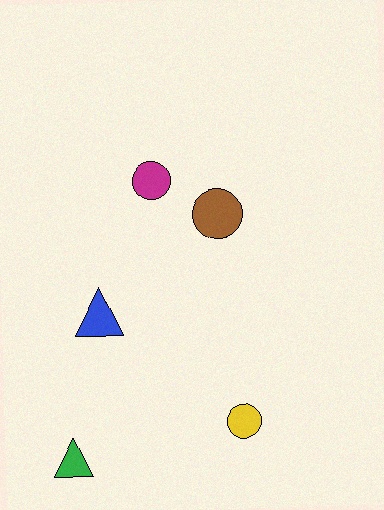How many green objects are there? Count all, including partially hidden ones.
There is 1 green object.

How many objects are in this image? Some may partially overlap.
There are 5 objects.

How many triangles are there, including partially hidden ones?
There are 2 triangles.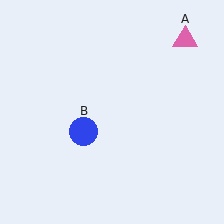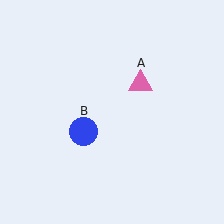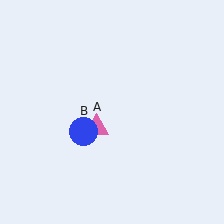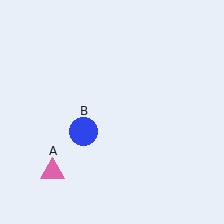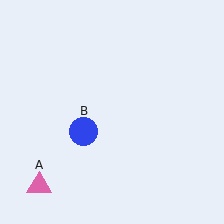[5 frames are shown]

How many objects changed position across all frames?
1 object changed position: pink triangle (object A).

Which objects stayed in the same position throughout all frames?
Blue circle (object B) remained stationary.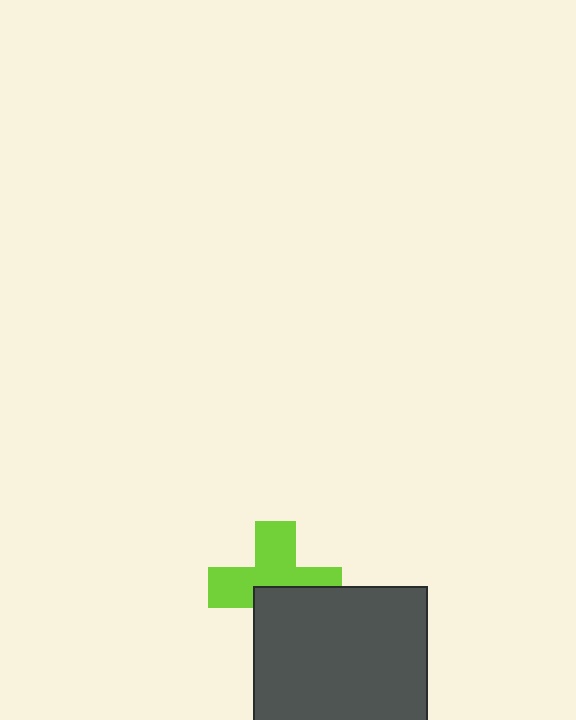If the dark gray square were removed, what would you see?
You would see the complete lime cross.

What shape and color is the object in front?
The object in front is a dark gray square.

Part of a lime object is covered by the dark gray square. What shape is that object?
It is a cross.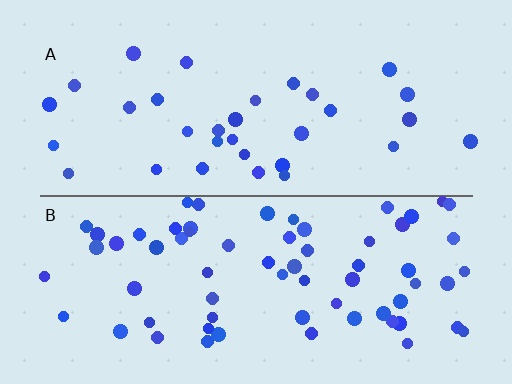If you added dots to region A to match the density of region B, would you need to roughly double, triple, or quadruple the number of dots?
Approximately double.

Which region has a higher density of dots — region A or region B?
B (the bottom).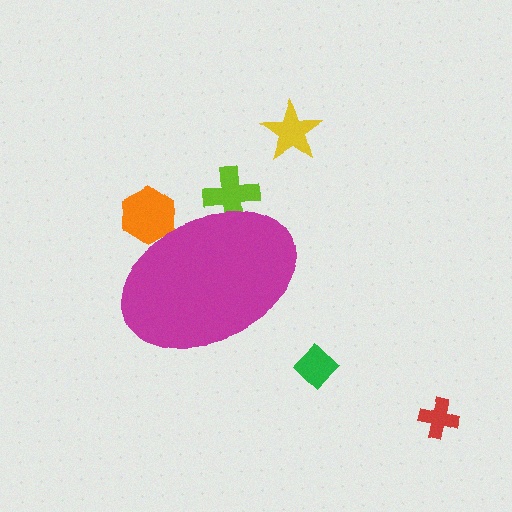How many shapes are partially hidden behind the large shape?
2 shapes are partially hidden.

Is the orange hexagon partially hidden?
Yes, the orange hexagon is partially hidden behind the magenta ellipse.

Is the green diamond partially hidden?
No, the green diamond is fully visible.